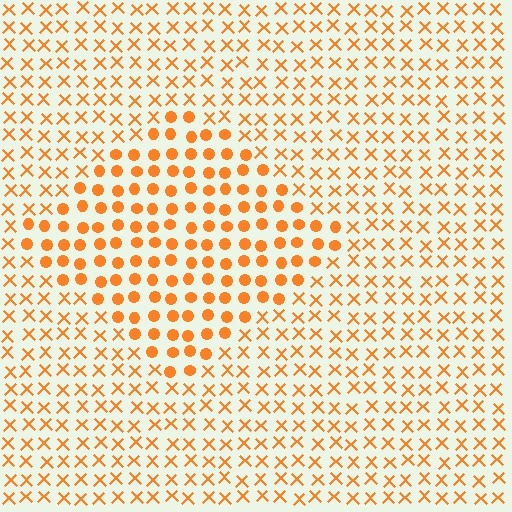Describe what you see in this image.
The image is filled with small orange elements arranged in a uniform grid. A diamond-shaped region contains circles, while the surrounding area contains X marks. The boundary is defined purely by the change in element shape.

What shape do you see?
I see a diamond.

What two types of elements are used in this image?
The image uses circles inside the diamond region and X marks outside it.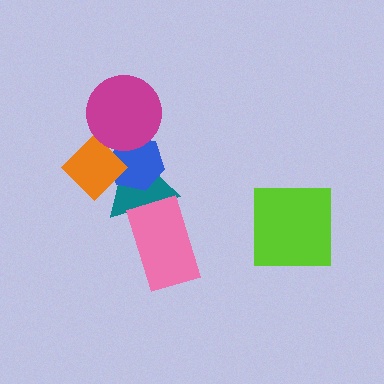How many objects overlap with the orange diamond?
3 objects overlap with the orange diamond.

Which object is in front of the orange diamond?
The magenta circle is in front of the orange diamond.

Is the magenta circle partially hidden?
No, no other shape covers it.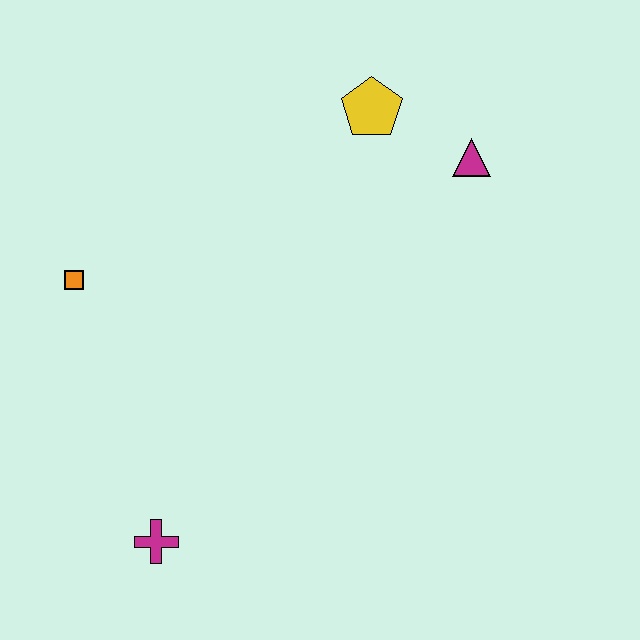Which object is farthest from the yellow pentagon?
The magenta cross is farthest from the yellow pentagon.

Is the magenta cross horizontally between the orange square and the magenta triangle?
Yes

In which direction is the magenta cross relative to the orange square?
The magenta cross is below the orange square.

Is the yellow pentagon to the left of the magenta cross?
No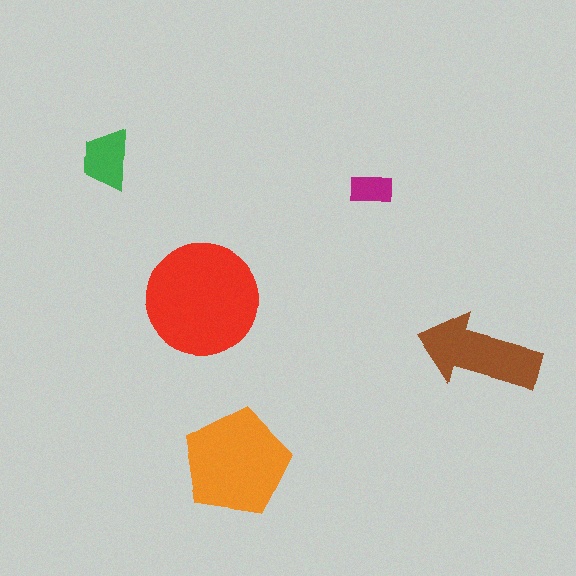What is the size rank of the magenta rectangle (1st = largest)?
5th.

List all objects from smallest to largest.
The magenta rectangle, the green trapezoid, the brown arrow, the orange pentagon, the red circle.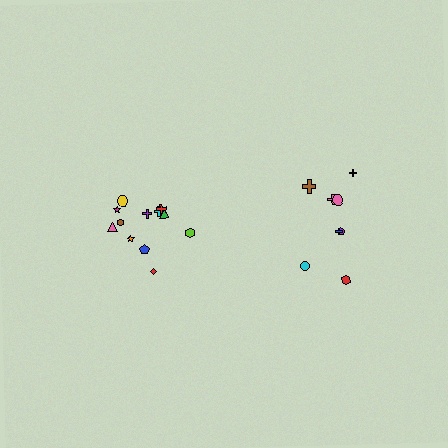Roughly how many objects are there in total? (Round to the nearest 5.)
Roughly 20 objects in total.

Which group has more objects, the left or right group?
The left group.